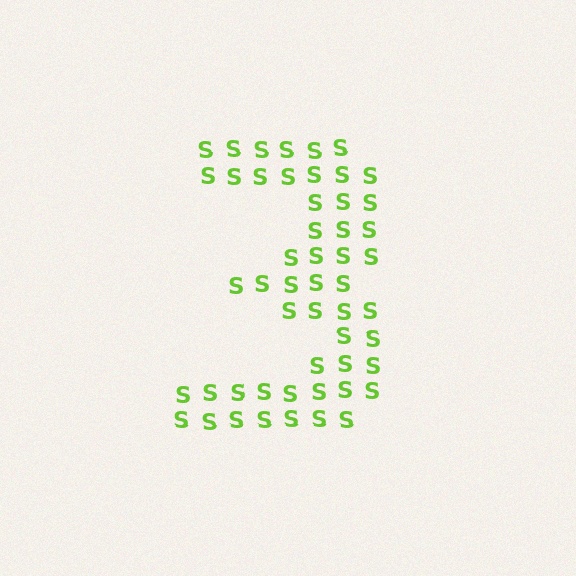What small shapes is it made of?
It is made of small letter S's.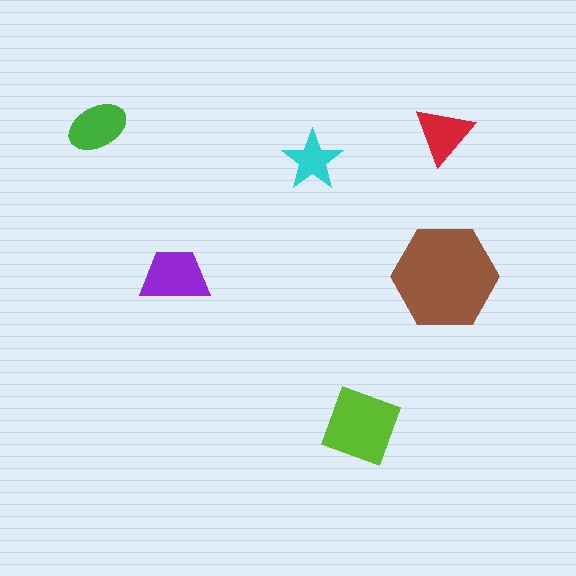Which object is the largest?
The brown hexagon.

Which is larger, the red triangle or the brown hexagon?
The brown hexagon.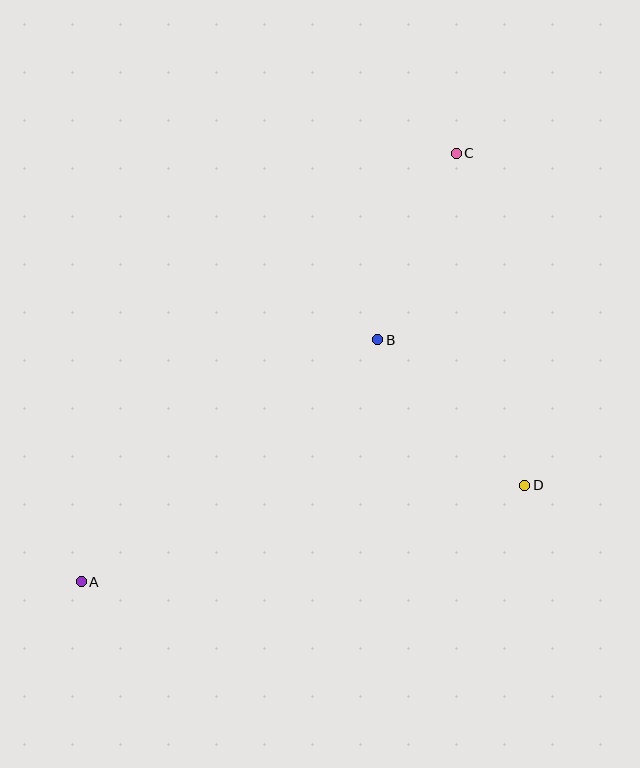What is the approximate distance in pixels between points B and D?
The distance between B and D is approximately 207 pixels.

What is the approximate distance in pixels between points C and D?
The distance between C and D is approximately 339 pixels.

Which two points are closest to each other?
Points B and C are closest to each other.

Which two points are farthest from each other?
Points A and C are farthest from each other.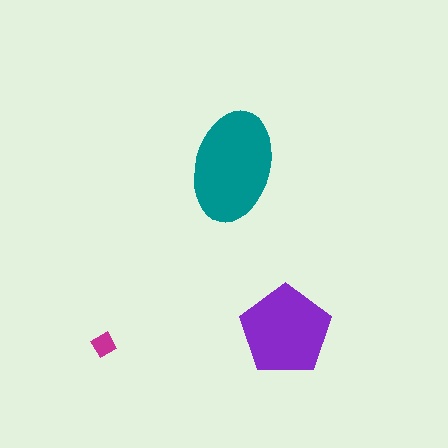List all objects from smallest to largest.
The magenta diamond, the purple pentagon, the teal ellipse.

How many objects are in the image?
There are 3 objects in the image.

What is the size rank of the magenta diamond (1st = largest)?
3rd.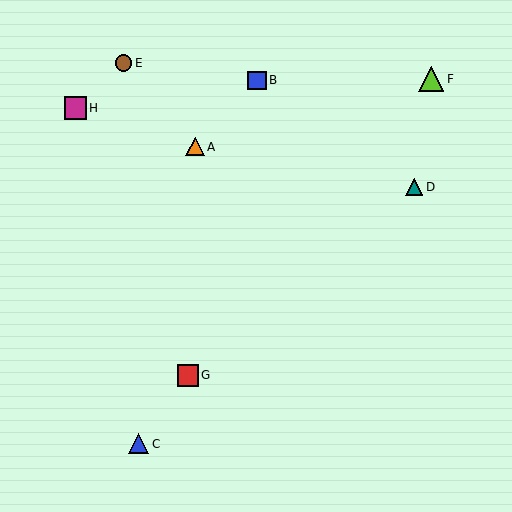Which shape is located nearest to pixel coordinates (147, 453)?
The blue triangle (labeled C) at (139, 444) is nearest to that location.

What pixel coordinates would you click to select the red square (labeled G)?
Click at (188, 375) to select the red square G.